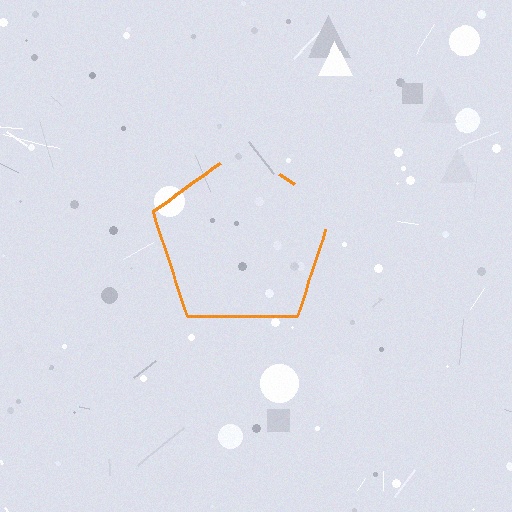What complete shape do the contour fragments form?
The contour fragments form a pentagon.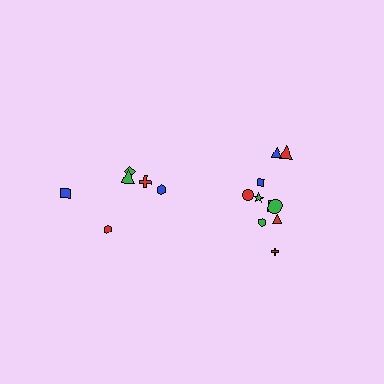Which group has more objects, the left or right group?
The right group.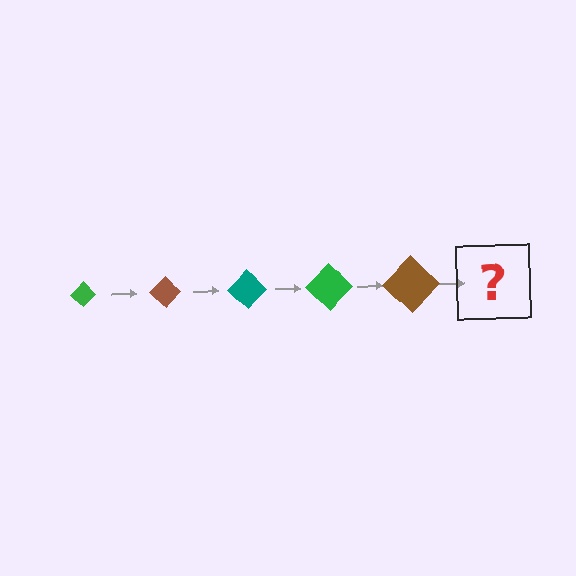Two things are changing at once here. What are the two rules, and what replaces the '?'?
The two rules are that the diamond grows larger each step and the color cycles through green, brown, and teal. The '?' should be a teal diamond, larger than the previous one.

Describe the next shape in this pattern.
It should be a teal diamond, larger than the previous one.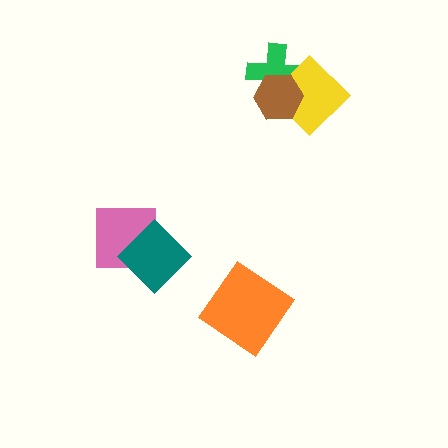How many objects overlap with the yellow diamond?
2 objects overlap with the yellow diamond.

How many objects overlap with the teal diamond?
1 object overlaps with the teal diamond.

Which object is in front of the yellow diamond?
The brown hexagon is in front of the yellow diamond.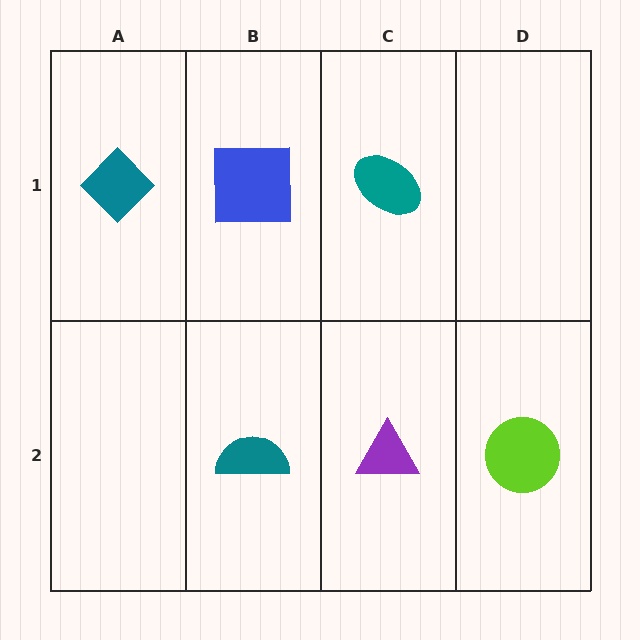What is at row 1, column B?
A blue square.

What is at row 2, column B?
A teal semicircle.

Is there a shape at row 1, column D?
No, that cell is empty.